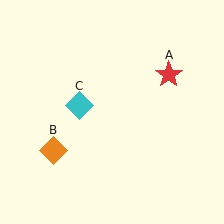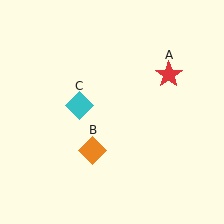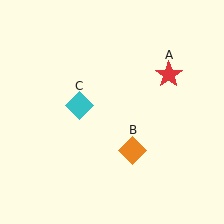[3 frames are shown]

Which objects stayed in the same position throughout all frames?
Red star (object A) and cyan diamond (object C) remained stationary.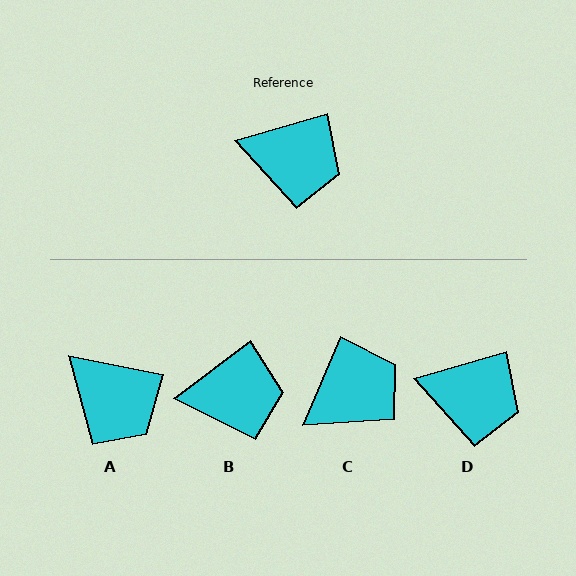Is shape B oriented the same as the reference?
No, it is off by about 21 degrees.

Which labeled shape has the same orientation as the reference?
D.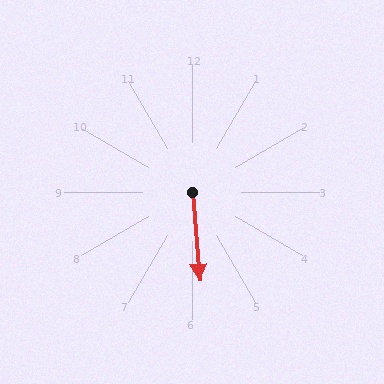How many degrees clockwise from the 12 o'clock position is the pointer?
Approximately 175 degrees.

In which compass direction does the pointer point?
South.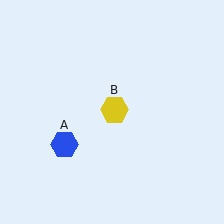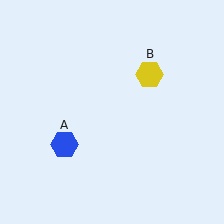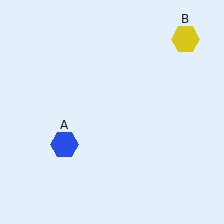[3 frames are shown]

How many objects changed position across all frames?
1 object changed position: yellow hexagon (object B).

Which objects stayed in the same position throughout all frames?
Blue hexagon (object A) remained stationary.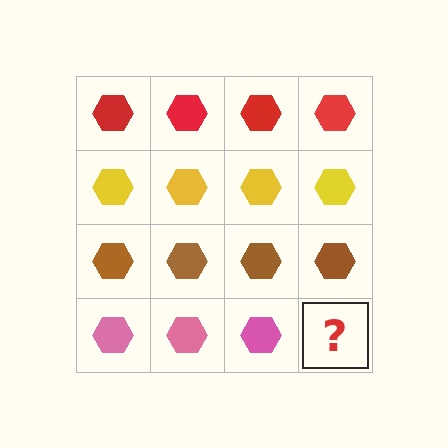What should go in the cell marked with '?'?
The missing cell should contain a pink hexagon.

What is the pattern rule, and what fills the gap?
The rule is that each row has a consistent color. The gap should be filled with a pink hexagon.